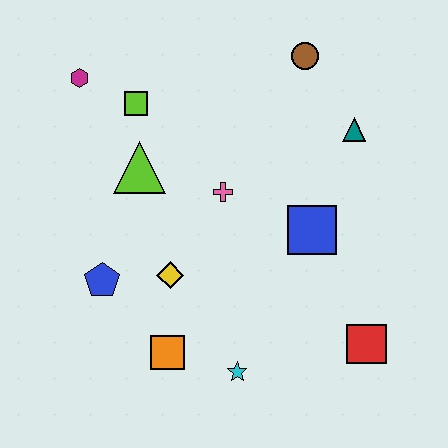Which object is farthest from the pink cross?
The red square is farthest from the pink cross.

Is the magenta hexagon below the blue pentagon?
No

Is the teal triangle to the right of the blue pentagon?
Yes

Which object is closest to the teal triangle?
The brown circle is closest to the teal triangle.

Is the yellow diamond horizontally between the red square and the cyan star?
No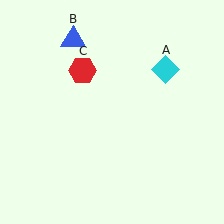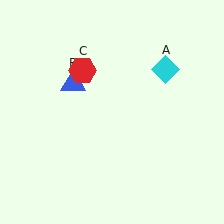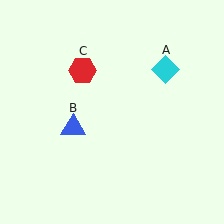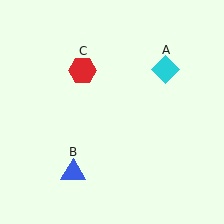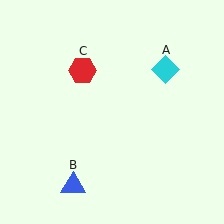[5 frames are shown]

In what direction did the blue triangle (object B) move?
The blue triangle (object B) moved down.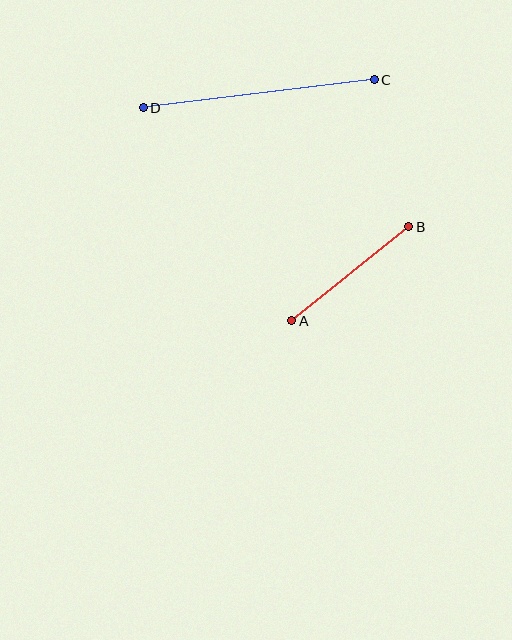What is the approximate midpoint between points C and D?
The midpoint is at approximately (259, 94) pixels.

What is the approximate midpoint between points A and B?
The midpoint is at approximately (350, 274) pixels.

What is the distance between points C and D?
The distance is approximately 233 pixels.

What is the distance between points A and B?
The distance is approximately 150 pixels.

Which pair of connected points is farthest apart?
Points C and D are farthest apart.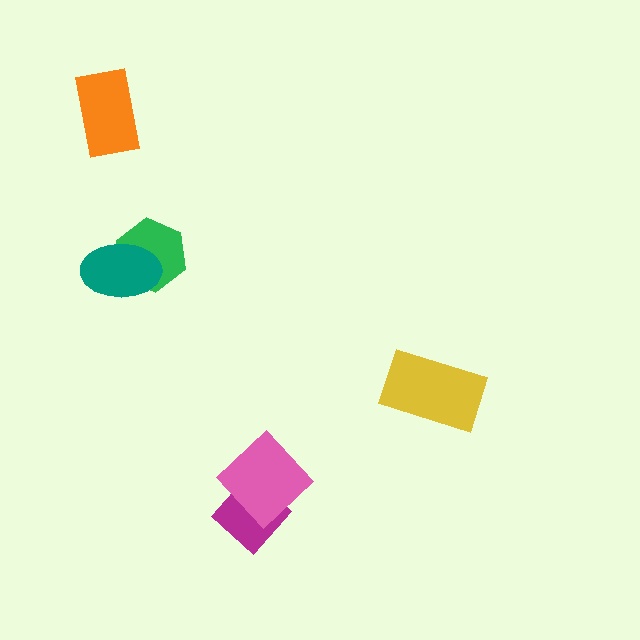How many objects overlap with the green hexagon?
1 object overlaps with the green hexagon.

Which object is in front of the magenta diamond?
The pink diamond is in front of the magenta diamond.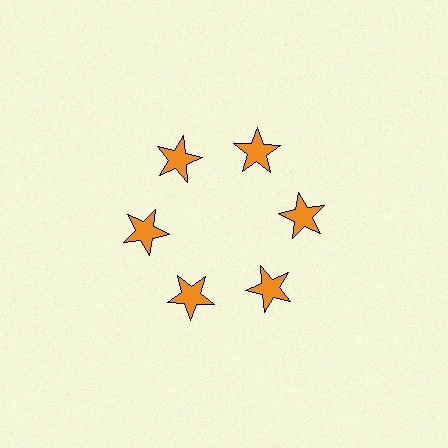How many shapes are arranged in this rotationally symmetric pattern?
There are 6 shapes, arranged in 6 groups of 1.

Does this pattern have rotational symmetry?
Yes, this pattern has 6-fold rotational symmetry. It looks the same after rotating 60 degrees around the center.